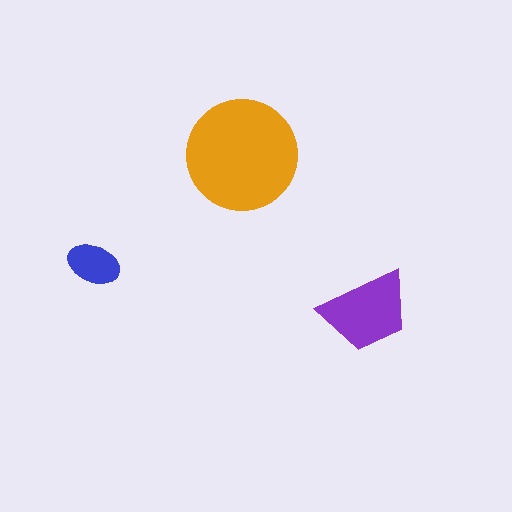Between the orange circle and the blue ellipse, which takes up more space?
The orange circle.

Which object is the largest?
The orange circle.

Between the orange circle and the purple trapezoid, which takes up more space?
The orange circle.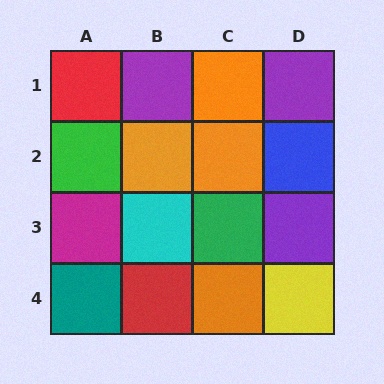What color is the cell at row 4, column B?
Red.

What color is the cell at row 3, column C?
Green.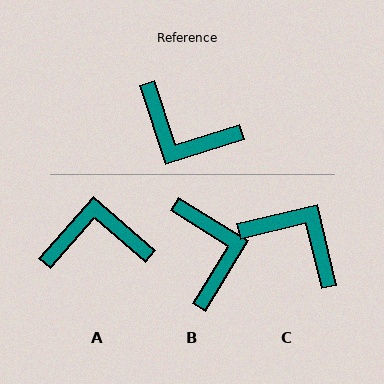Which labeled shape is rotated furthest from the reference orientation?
C, about 176 degrees away.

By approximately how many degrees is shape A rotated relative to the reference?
Approximately 149 degrees clockwise.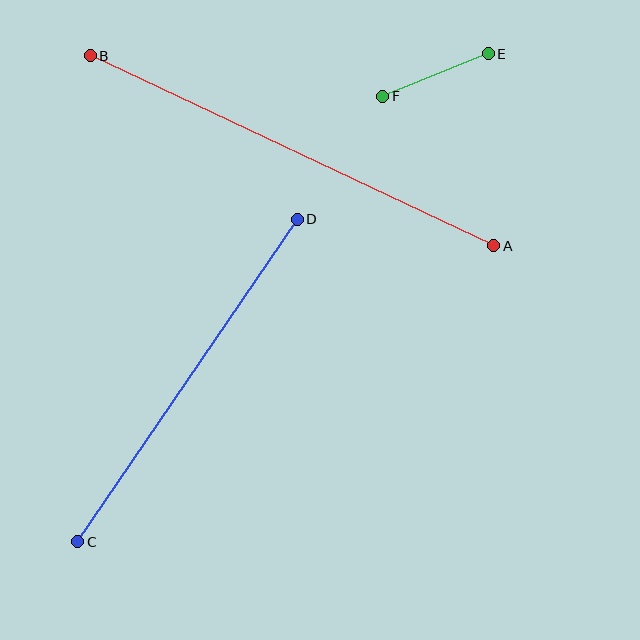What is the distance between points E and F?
The distance is approximately 114 pixels.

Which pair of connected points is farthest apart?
Points A and B are farthest apart.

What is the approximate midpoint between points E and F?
The midpoint is at approximately (435, 75) pixels.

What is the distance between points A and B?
The distance is approximately 446 pixels.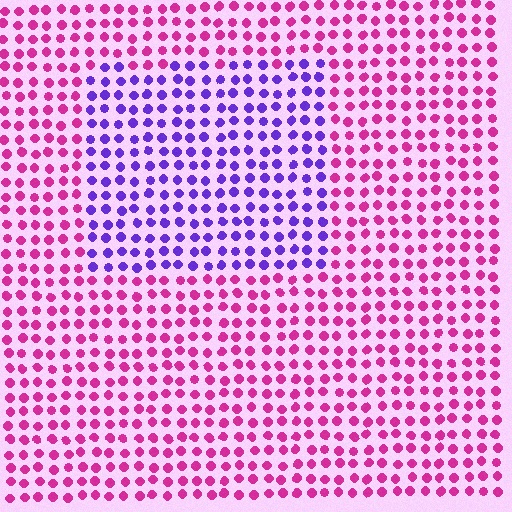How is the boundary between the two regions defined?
The boundary is defined purely by a slight shift in hue (about 59 degrees). Spacing, size, and orientation are identical on both sides.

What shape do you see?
I see a rectangle.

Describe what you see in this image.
The image is filled with small magenta elements in a uniform arrangement. A rectangle-shaped region is visible where the elements are tinted to a slightly different hue, forming a subtle color boundary.